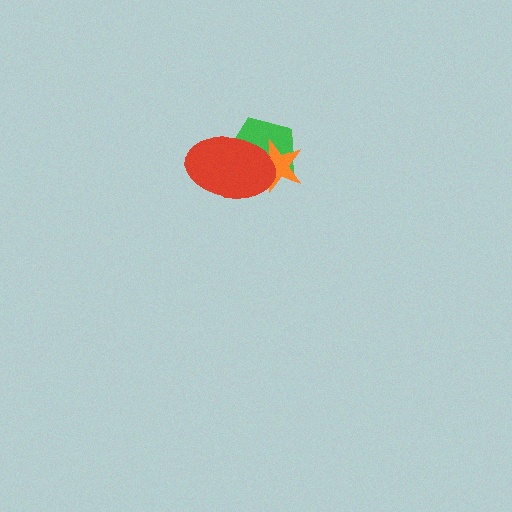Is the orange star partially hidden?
Yes, it is partially covered by another shape.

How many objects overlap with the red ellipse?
2 objects overlap with the red ellipse.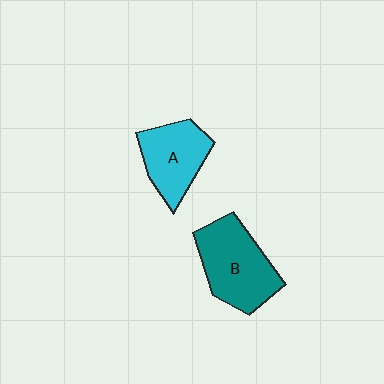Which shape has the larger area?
Shape B (teal).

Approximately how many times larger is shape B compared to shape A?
Approximately 1.3 times.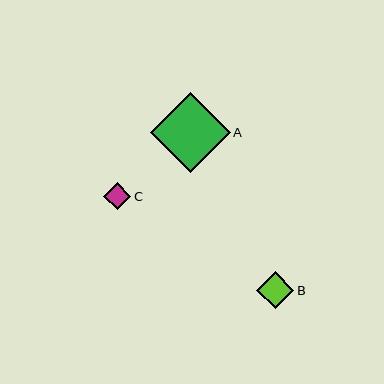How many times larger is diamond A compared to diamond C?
Diamond A is approximately 3.0 times the size of diamond C.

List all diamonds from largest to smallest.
From largest to smallest: A, B, C.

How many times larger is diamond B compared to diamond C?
Diamond B is approximately 1.4 times the size of diamond C.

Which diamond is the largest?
Diamond A is the largest with a size of approximately 80 pixels.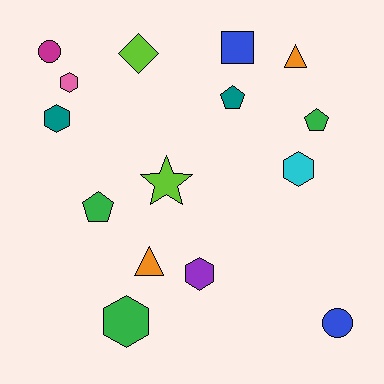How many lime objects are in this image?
There are 2 lime objects.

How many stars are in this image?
There is 1 star.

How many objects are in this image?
There are 15 objects.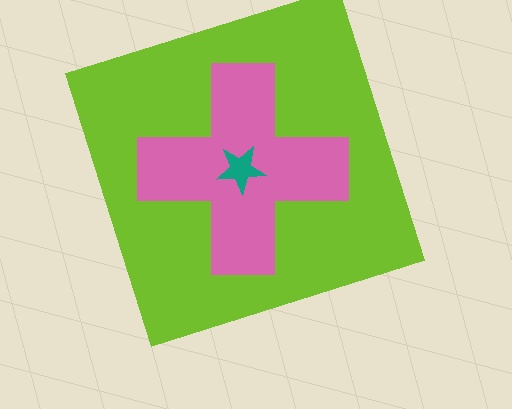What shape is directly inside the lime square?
The pink cross.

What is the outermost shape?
The lime square.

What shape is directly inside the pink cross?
The teal star.